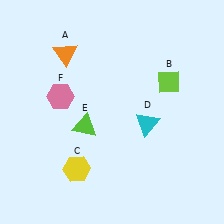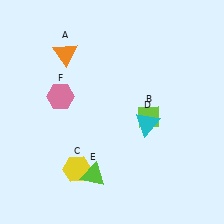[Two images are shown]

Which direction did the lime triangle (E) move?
The lime triangle (E) moved down.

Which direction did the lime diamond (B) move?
The lime diamond (B) moved down.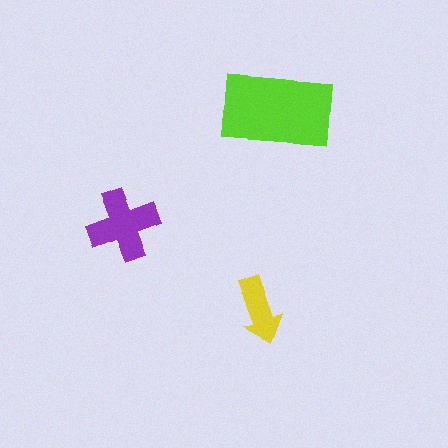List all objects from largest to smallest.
The lime rectangle, the purple cross, the yellow arrow.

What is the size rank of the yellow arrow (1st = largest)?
3rd.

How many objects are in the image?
There are 3 objects in the image.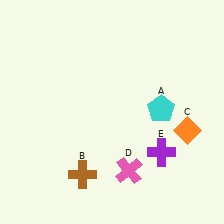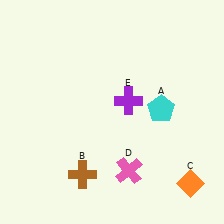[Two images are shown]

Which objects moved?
The objects that moved are: the orange diamond (C), the purple cross (E).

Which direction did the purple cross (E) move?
The purple cross (E) moved up.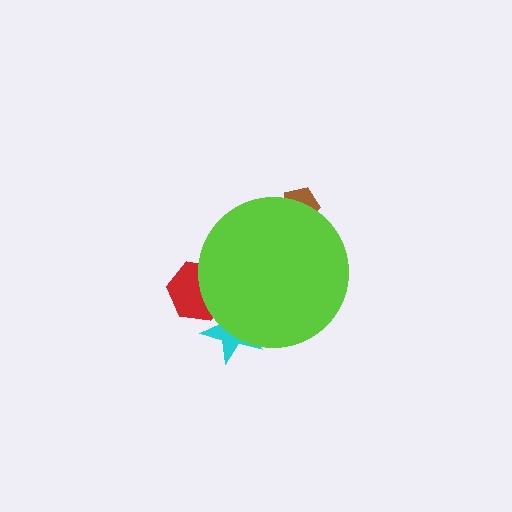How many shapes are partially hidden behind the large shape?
3 shapes are partially hidden.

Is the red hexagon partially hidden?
Yes, the red hexagon is partially hidden behind the lime circle.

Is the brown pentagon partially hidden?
Yes, the brown pentagon is partially hidden behind the lime circle.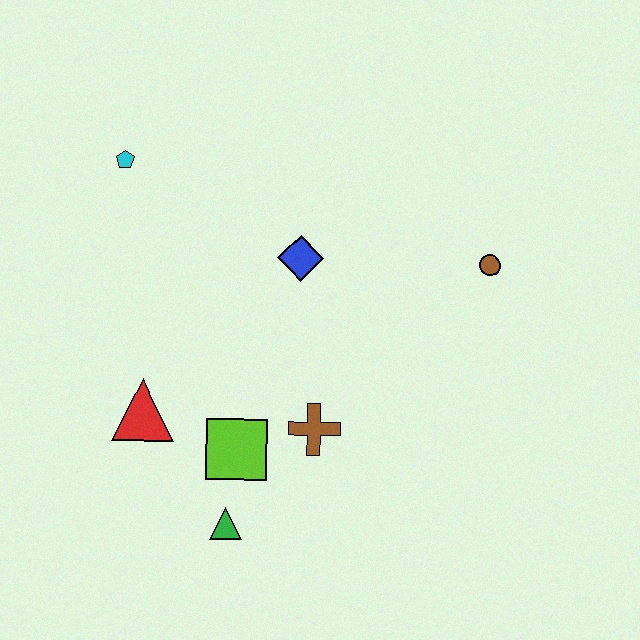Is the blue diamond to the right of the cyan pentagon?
Yes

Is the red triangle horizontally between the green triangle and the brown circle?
No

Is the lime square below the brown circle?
Yes